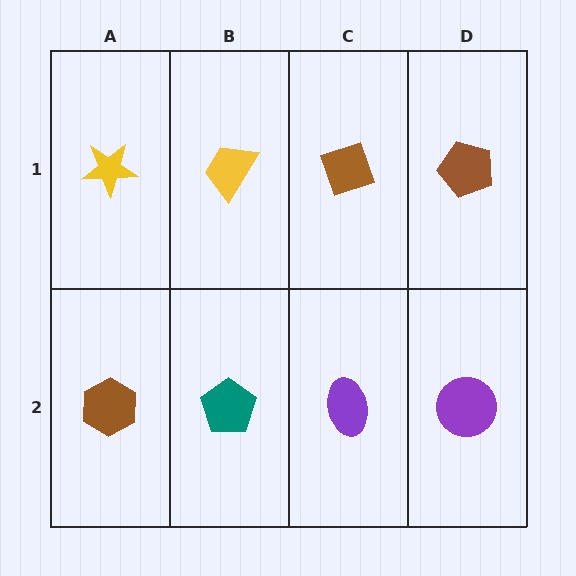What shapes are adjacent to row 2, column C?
A brown diamond (row 1, column C), a teal pentagon (row 2, column B), a purple circle (row 2, column D).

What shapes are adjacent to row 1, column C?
A purple ellipse (row 2, column C), a yellow trapezoid (row 1, column B), a brown pentagon (row 1, column D).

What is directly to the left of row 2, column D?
A purple ellipse.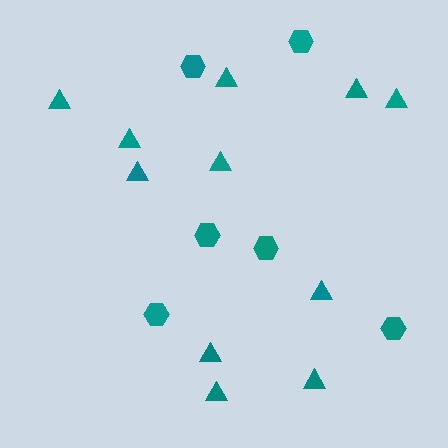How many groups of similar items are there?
There are 2 groups: one group of triangles (11) and one group of hexagons (6).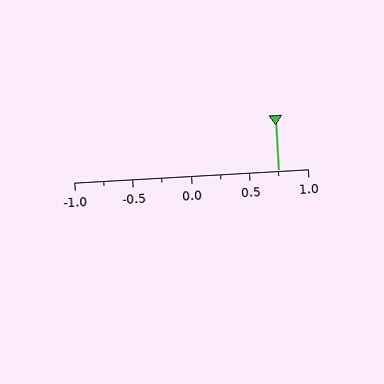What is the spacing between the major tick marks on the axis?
The major ticks are spaced 0.5 apart.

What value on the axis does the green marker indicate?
The marker indicates approximately 0.75.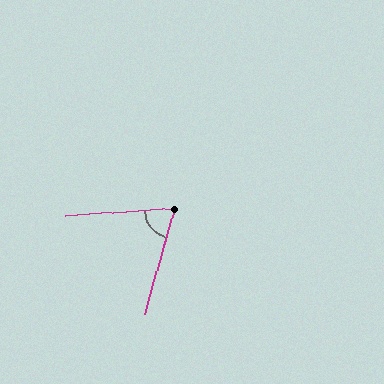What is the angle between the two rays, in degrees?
Approximately 71 degrees.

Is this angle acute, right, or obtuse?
It is acute.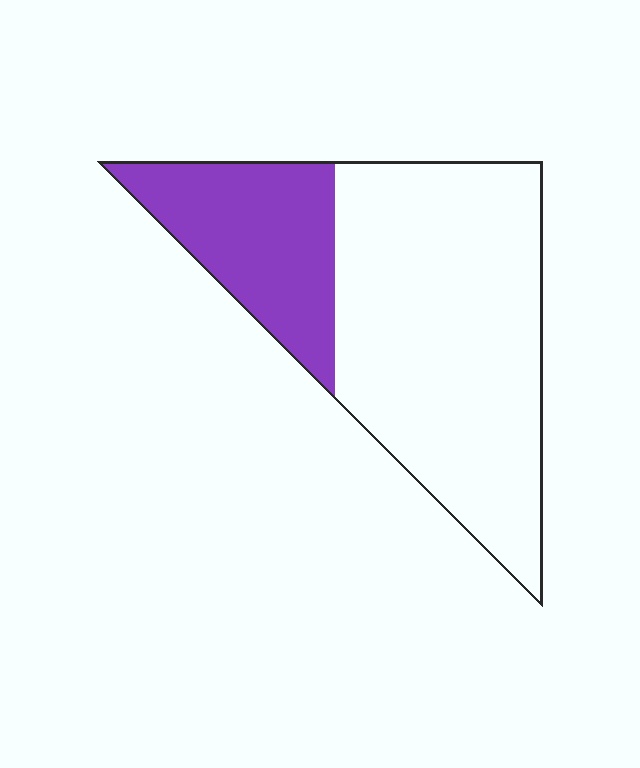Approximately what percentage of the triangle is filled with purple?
Approximately 30%.